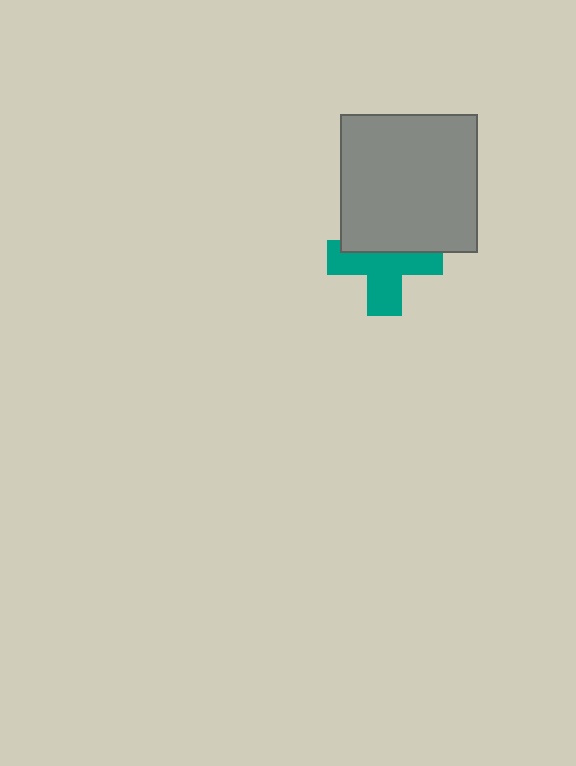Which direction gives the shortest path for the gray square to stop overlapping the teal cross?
Moving up gives the shortest separation.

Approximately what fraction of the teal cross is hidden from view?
Roughly 41% of the teal cross is hidden behind the gray square.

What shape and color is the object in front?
The object in front is a gray square.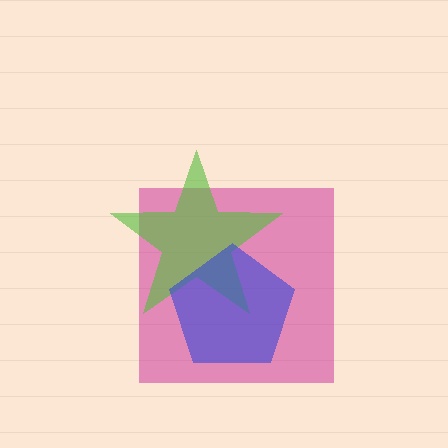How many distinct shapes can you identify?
There are 3 distinct shapes: a magenta square, a lime star, a blue pentagon.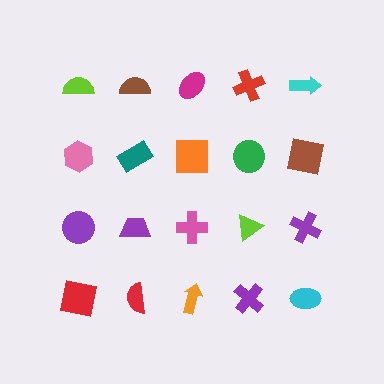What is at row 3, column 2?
A purple trapezoid.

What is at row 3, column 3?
A pink cross.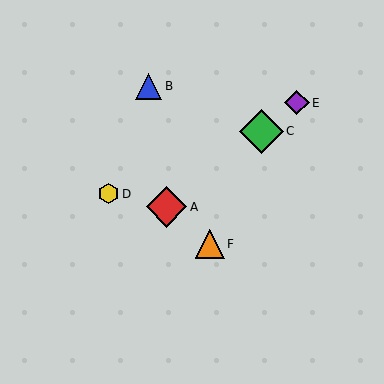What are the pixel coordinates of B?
Object B is at (148, 86).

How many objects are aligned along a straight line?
3 objects (A, C, E) are aligned along a straight line.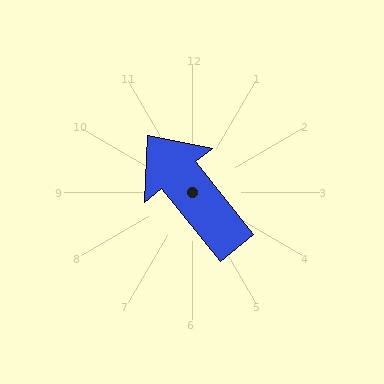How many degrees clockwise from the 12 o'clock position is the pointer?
Approximately 321 degrees.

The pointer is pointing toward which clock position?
Roughly 11 o'clock.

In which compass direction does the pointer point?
Northwest.